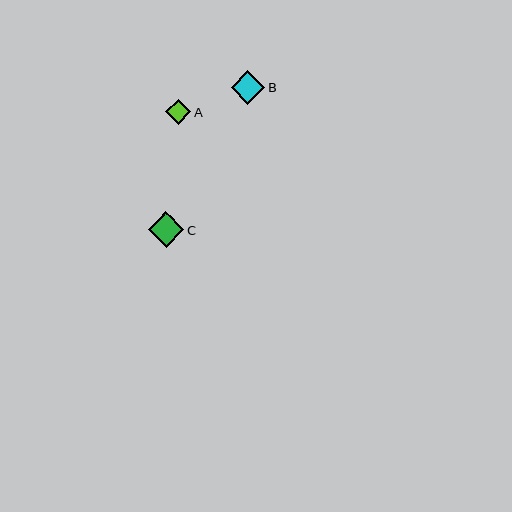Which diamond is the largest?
Diamond C is the largest with a size of approximately 35 pixels.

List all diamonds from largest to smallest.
From largest to smallest: C, B, A.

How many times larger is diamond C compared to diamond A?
Diamond C is approximately 1.4 times the size of diamond A.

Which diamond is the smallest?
Diamond A is the smallest with a size of approximately 25 pixels.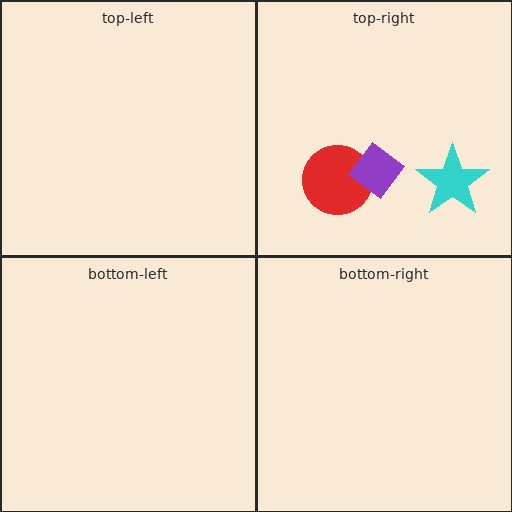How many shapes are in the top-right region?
3.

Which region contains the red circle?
The top-right region.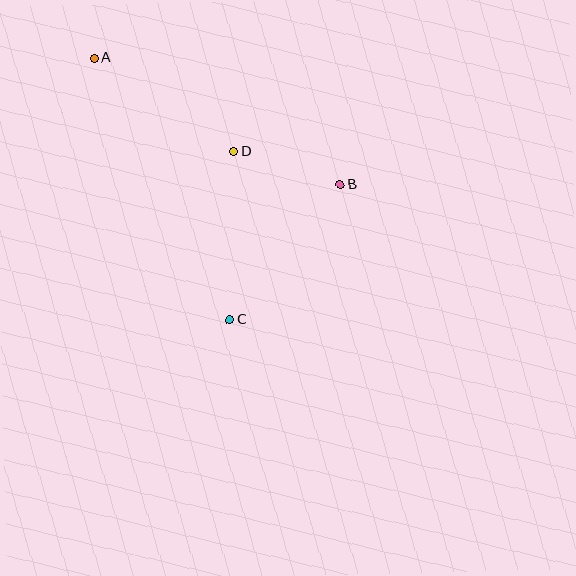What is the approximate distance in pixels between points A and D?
The distance between A and D is approximately 167 pixels.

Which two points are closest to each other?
Points B and D are closest to each other.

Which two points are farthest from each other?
Points A and C are farthest from each other.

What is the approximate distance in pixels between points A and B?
The distance between A and B is approximately 276 pixels.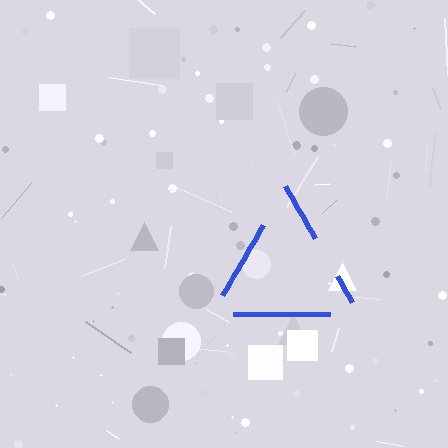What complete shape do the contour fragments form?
The contour fragments form a triangle.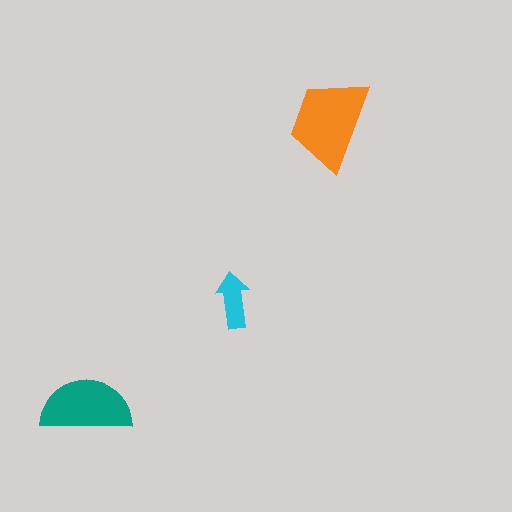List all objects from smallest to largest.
The cyan arrow, the teal semicircle, the orange trapezoid.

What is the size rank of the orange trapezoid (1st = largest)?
1st.